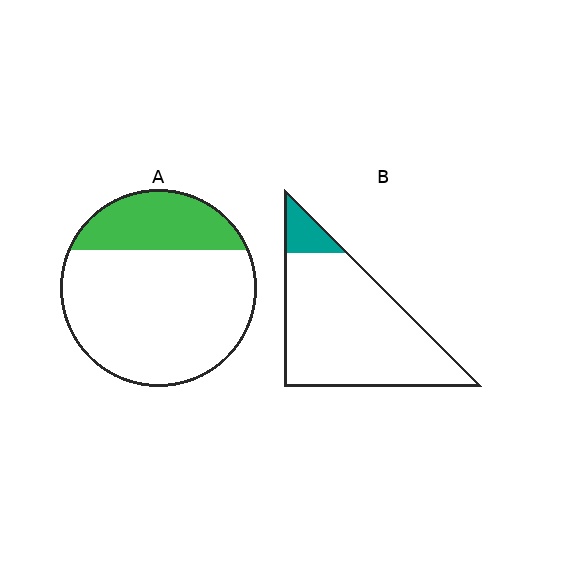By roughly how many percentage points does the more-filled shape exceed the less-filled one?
By roughly 15 percentage points (A over B).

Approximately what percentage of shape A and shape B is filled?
A is approximately 25% and B is approximately 10%.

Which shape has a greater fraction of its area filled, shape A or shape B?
Shape A.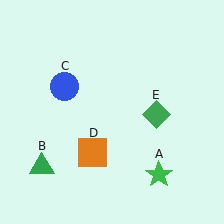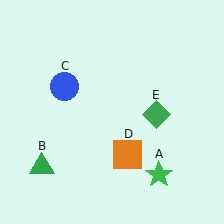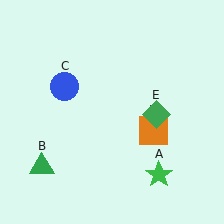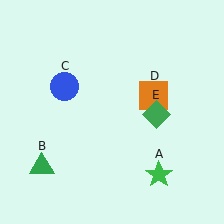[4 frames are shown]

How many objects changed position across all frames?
1 object changed position: orange square (object D).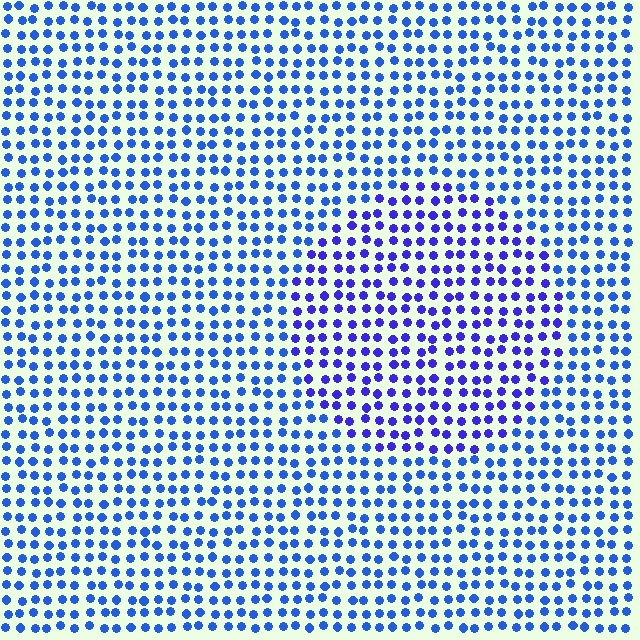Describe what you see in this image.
The image is filled with small blue elements in a uniform arrangement. A circle-shaped region is visible where the elements are tinted to a slightly different hue, forming a subtle color boundary.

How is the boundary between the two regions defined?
The boundary is defined purely by a slight shift in hue (about 26 degrees). Spacing, size, and orientation are identical on both sides.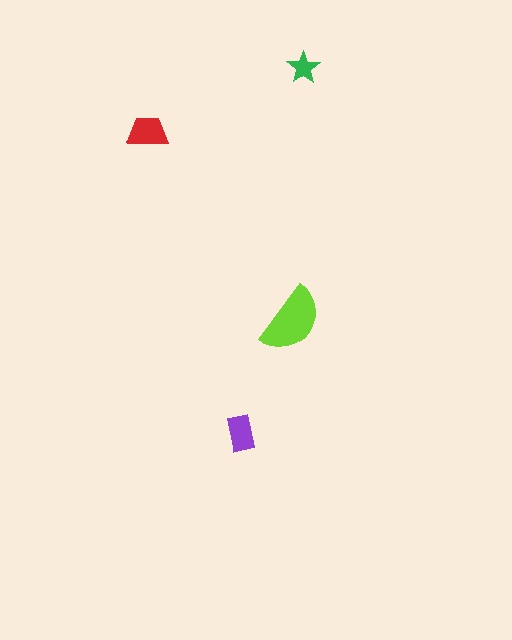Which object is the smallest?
The green star.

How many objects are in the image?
There are 4 objects in the image.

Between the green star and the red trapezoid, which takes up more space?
The red trapezoid.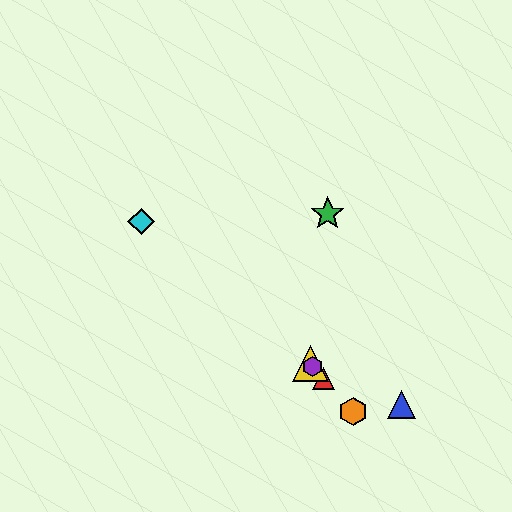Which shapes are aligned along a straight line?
The red triangle, the yellow triangle, the purple hexagon, the orange hexagon are aligned along a straight line.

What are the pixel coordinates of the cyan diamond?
The cyan diamond is at (141, 221).